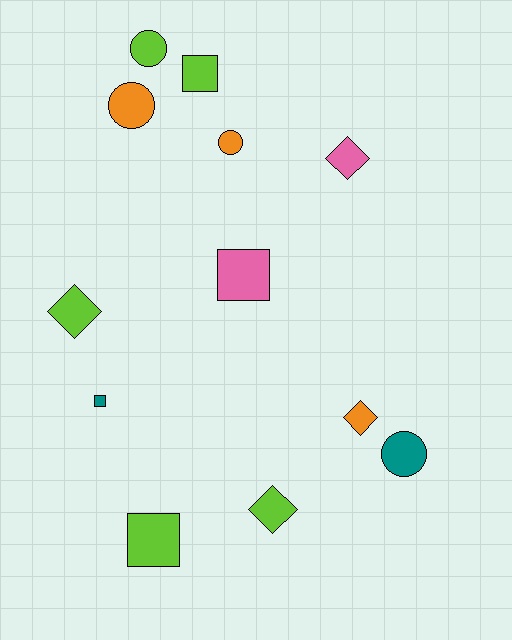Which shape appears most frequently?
Square, with 4 objects.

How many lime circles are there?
There is 1 lime circle.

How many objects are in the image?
There are 12 objects.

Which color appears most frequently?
Lime, with 5 objects.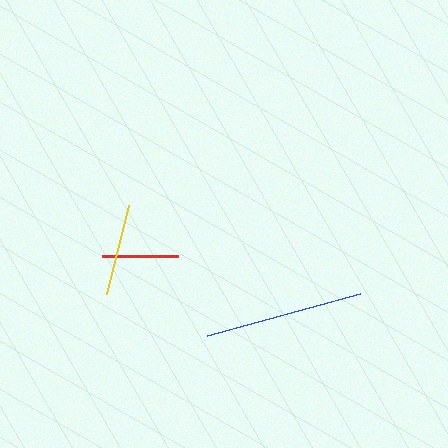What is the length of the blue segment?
The blue segment is approximately 159 pixels long.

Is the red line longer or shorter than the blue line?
The blue line is longer than the red line.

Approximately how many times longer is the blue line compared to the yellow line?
The blue line is approximately 1.7 times the length of the yellow line.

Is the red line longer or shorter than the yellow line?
The yellow line is longer than the red line.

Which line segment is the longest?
The blue line is the longest at approximately 159 pixels.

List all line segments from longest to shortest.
From longest to shortest: blue, yellow, red.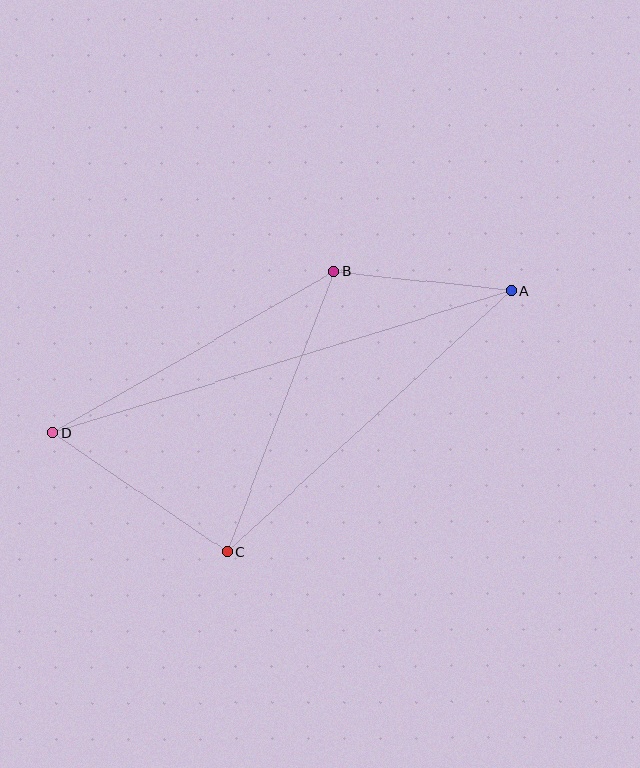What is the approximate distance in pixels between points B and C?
The distance between B and C is approximately 301 pixels.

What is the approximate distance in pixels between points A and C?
The distance between A and C is approximately 386 pixels.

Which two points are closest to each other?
Points A and B are closest to each other.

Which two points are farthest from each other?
Points A and D are farthest from each other.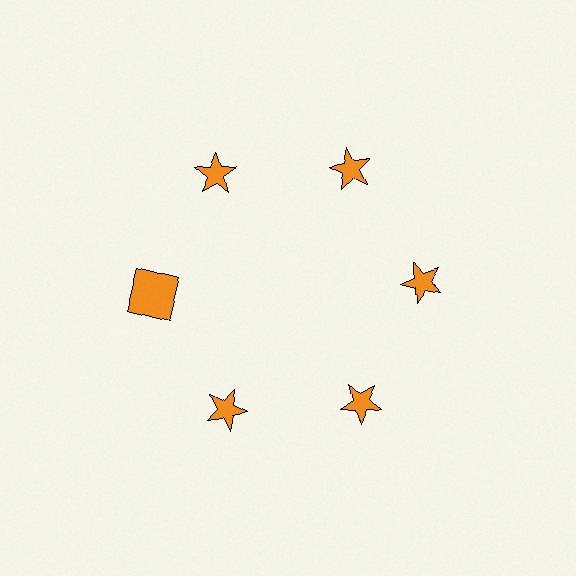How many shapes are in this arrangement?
There are 6 shapes arranged in a ring pattern.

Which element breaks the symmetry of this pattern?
The orange square at roughly the 9 o'clock position breaks the symmetry. All other shapes are orange stars.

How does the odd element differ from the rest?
It has a different shape: square instead of star.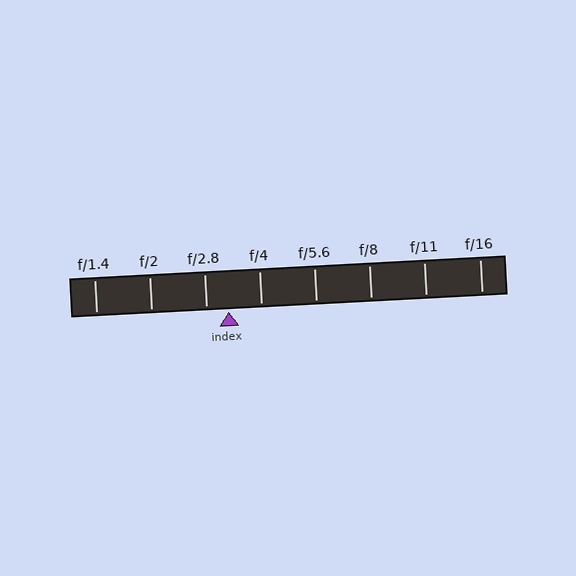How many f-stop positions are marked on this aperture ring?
There are 8 f-stop positions marked.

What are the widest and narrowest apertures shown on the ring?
The widest aperture shown is f/1.4 and the narrowest is f/16.